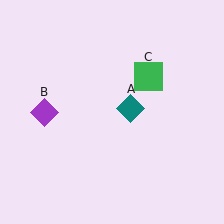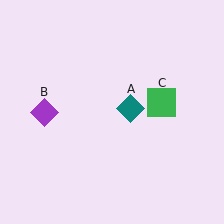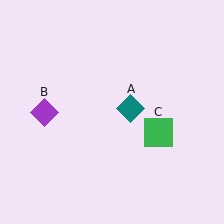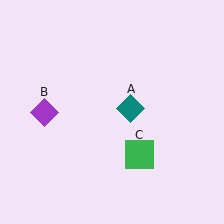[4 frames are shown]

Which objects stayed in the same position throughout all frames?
Teal diamond (object A) and purple diamond (object B) remained stationary.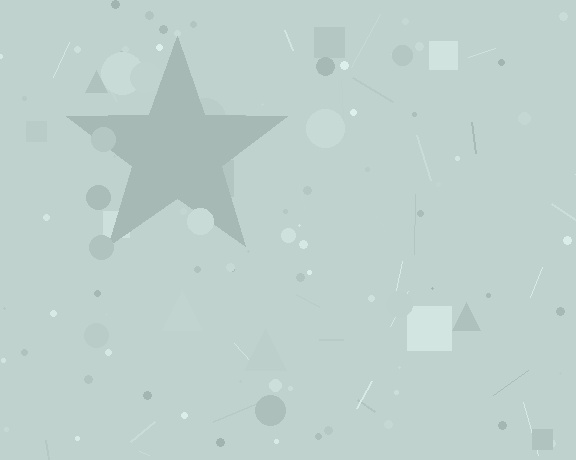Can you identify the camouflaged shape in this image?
The camouflaged shape is a star.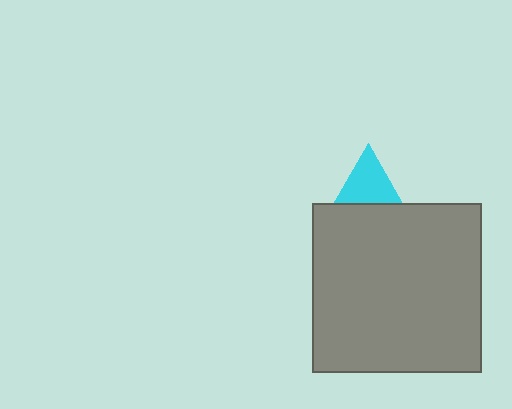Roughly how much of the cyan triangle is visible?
About half of it is visible (roughly 51%).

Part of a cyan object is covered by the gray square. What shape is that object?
It is a triangle.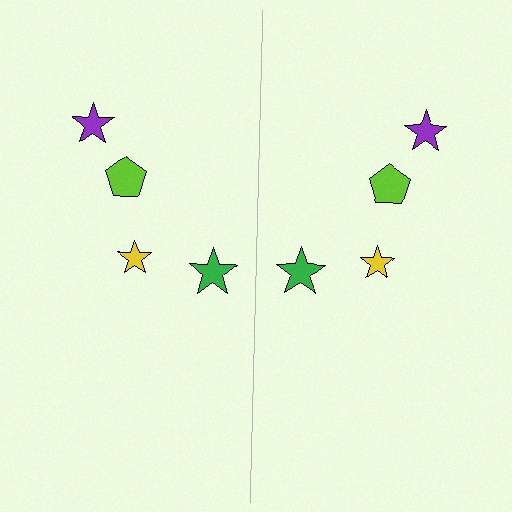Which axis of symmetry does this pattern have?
The pattern has a vertical axis of symmetry running through the center of the image.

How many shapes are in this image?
There are 8 shapes in this image.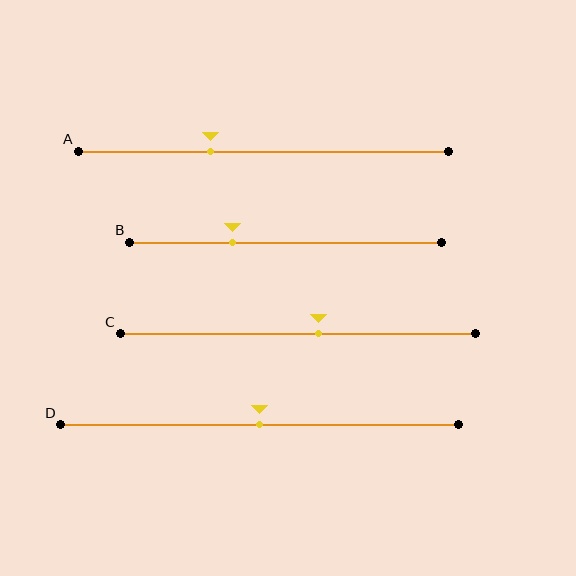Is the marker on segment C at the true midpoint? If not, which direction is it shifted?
No, the marker on segment C is shifted to the right by about 6% of the segment length.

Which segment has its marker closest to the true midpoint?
Segment D has its marker closest to the true midpoint.